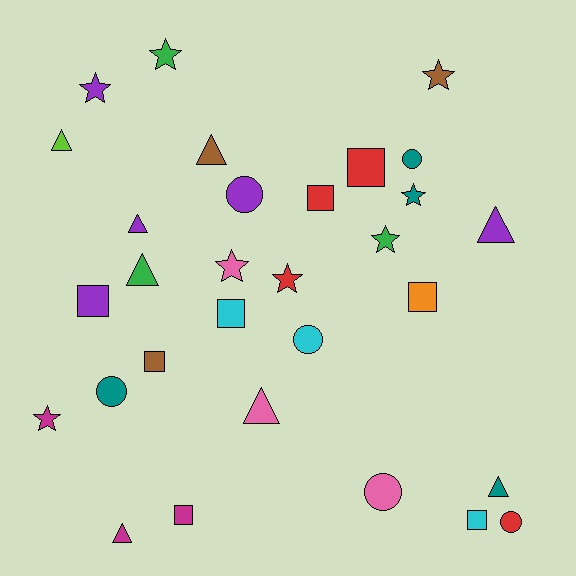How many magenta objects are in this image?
There are 3 magenta objects.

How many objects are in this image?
There are 30 objects.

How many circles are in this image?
There are 6 circles.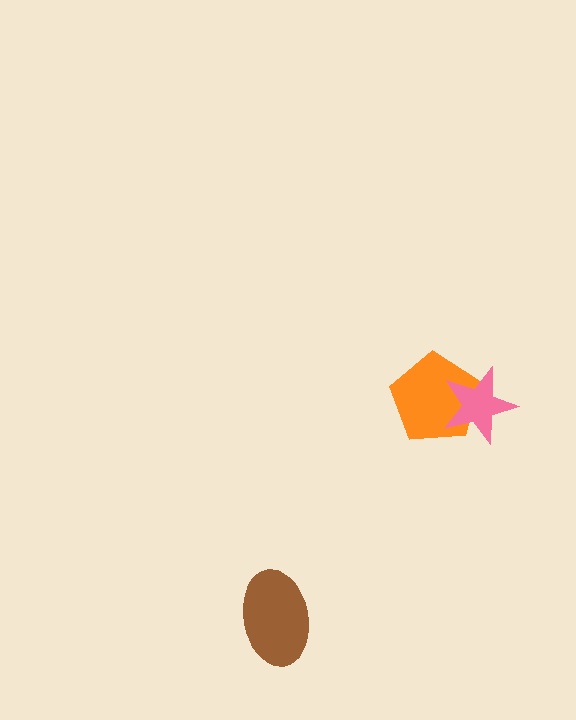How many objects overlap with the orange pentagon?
1 object overlaps with the orange pentagon.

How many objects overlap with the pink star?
1 object overlaps with the pink star.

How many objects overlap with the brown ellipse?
0 objects overlap with the brown ellipse.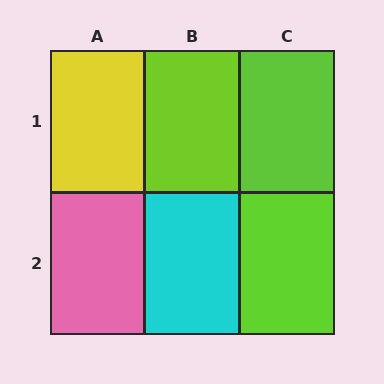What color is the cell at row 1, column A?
Yellow.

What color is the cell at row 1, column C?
Lime.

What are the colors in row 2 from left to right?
Pink, cyan, lime.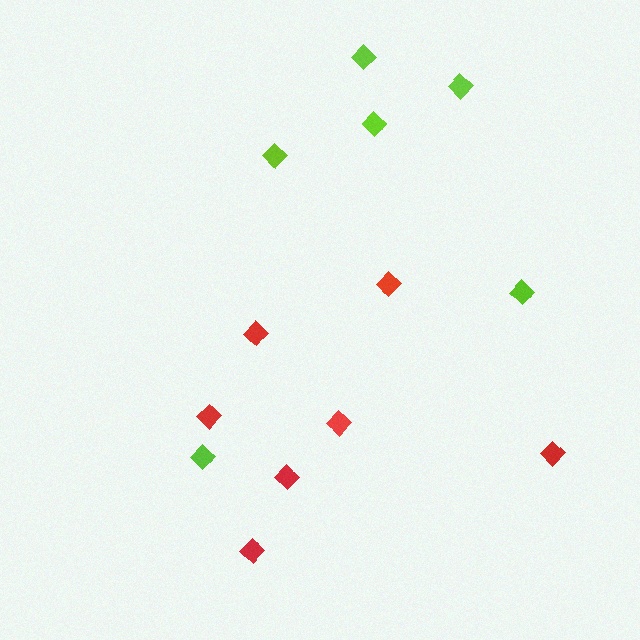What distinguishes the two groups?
There are 2 groups: one group of red diamonds (7) and one group of lime diamonds (6).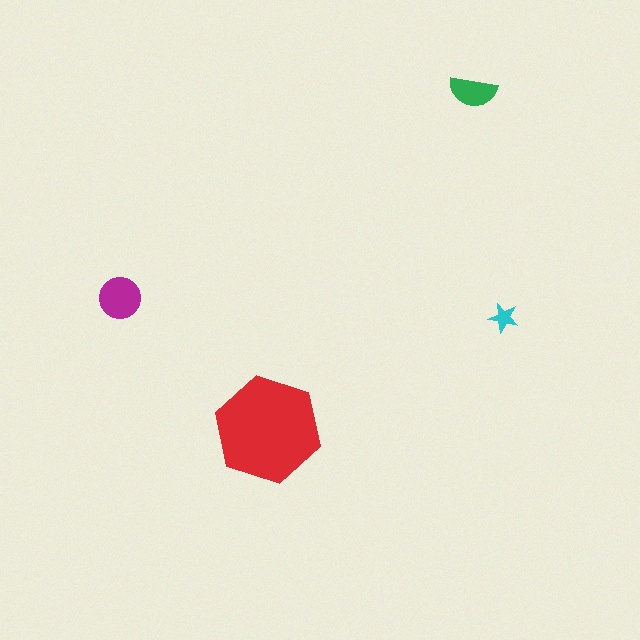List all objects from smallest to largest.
The cyan star, the green semicircle, the magenta circle, the red hexagon.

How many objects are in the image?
There are 4 objects in the image.